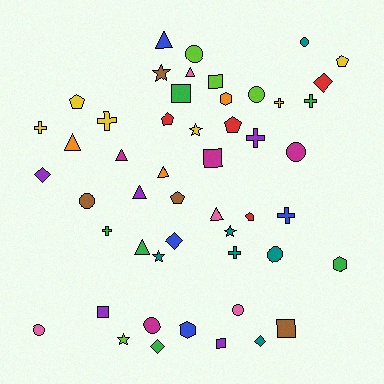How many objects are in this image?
There are 50 objects.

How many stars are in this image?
There are 5 stars.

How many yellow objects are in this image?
There are 6 yellow objects.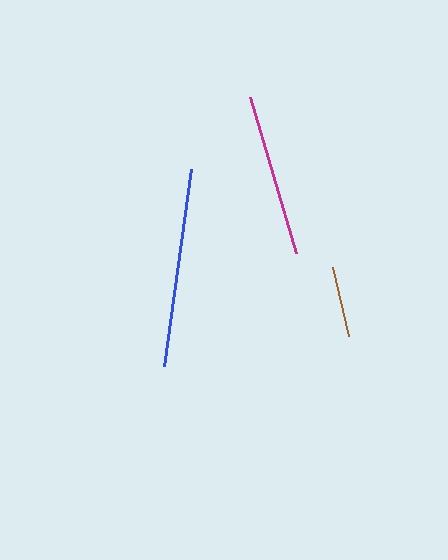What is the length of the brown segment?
The brown segment is approximately 70 pixels long.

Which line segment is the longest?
The blue line is the longest at approximately 199 pixels.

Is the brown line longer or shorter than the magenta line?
The magenta line is longer than the brown line.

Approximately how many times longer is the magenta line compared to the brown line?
The magenta line is approximately 2.3 times the length of the brown line.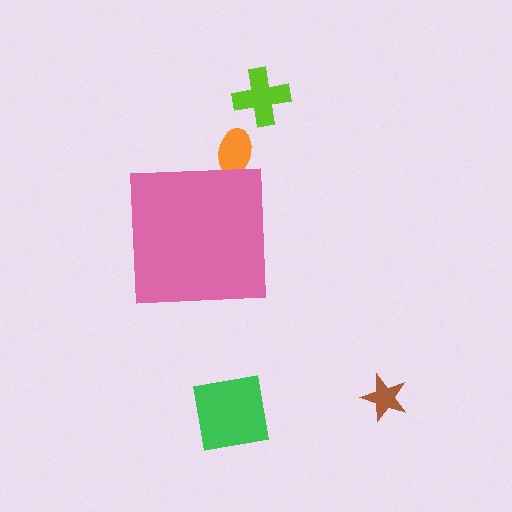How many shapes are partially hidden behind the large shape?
1 shape is partially hidden.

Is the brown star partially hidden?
No, the brown star is fully visible.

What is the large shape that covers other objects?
A pink square.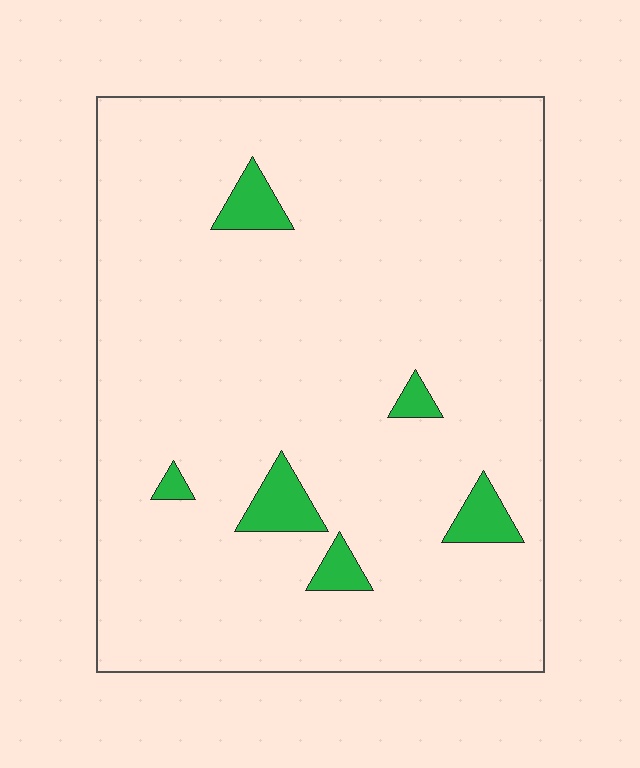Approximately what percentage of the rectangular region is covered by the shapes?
Approximately 5%.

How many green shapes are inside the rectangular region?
6.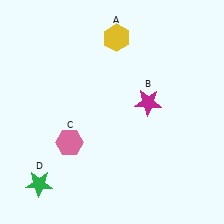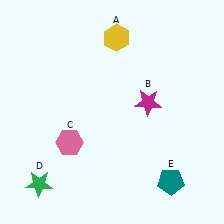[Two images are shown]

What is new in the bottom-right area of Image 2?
A teal pentagon (E) was added in the bottom-right area of Image 2.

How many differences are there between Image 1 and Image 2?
There is 1 difference between the two images.